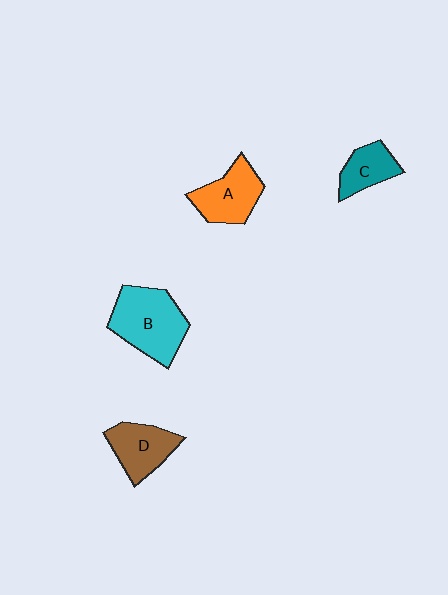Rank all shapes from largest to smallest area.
From largest to smallest: B (cyan), A (orange), D (brown), C (teal).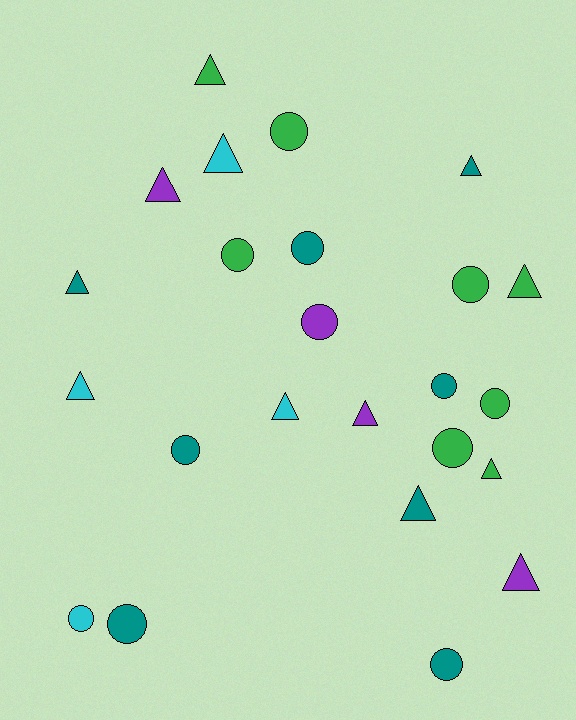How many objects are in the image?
There are 24 objects.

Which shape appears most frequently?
Triangle, with 12 objects.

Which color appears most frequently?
Teal, with 8 objects.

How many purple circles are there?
There is 1 purple circle.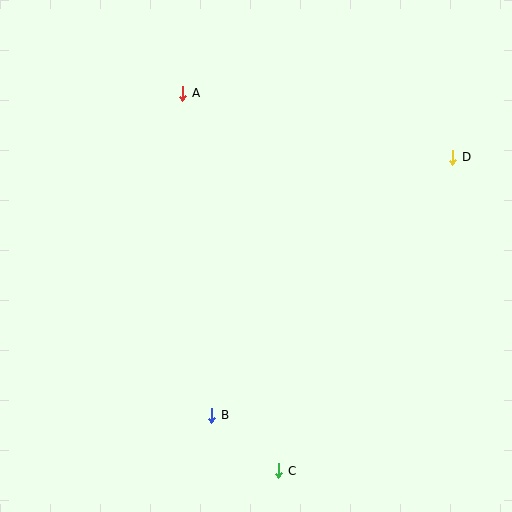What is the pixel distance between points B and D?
The distance between B and D is 353 pixels.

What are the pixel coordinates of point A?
Point A is at (183, 93).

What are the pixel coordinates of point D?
Point D is at (453, 157).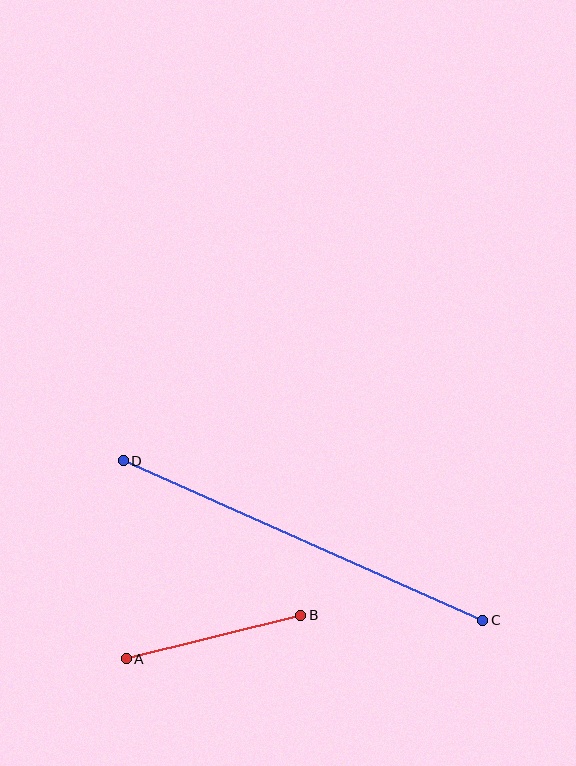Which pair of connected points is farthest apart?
Points C and D are farthest apart.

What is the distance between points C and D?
The distance is approximately 393 pixels.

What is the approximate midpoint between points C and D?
The midpoint is at approximately (303, 540) pixels.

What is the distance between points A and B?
The distance is approximately 180 pixels.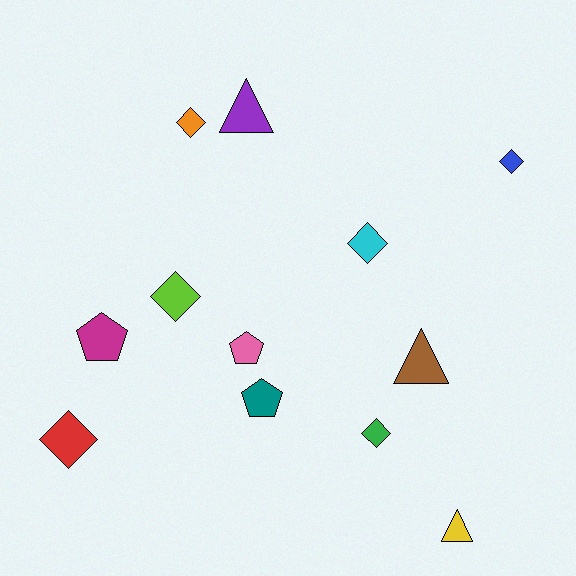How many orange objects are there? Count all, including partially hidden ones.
There is 1 orange object.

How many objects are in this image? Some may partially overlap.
There are 12 objects.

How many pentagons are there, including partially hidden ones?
There are 3 pentagons.